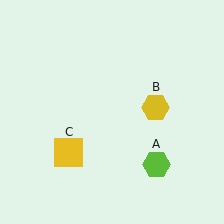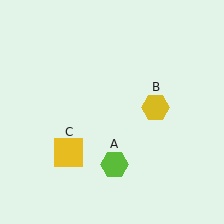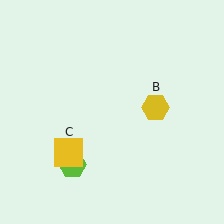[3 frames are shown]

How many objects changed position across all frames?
1 object changed position: lime hexagon (object A).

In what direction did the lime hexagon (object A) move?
The lime hexagon (object A) moved left.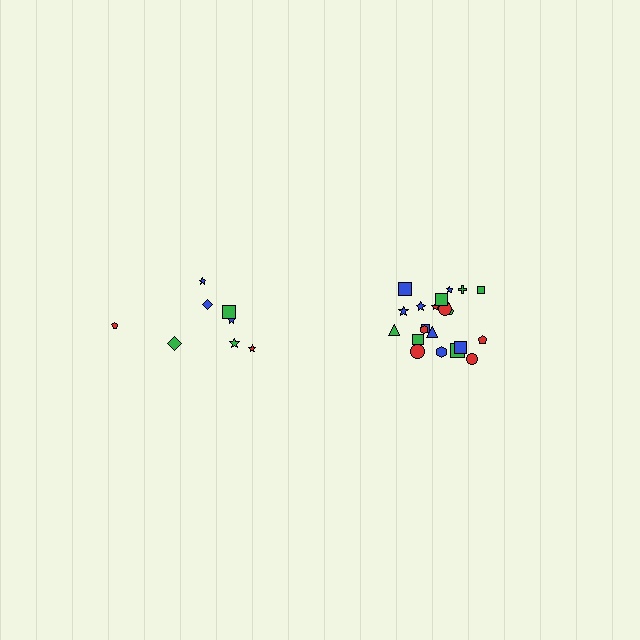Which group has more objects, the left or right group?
The right group.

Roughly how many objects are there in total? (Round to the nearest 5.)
Roughly 30 objects in total.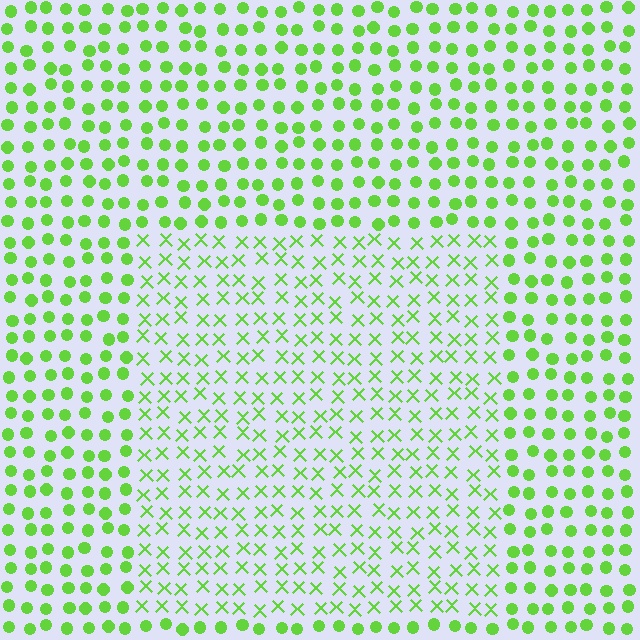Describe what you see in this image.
The image is filled with small lime elements arranged in a uniform grid. A rectangle-shaped region contains X marks, while the surrounding area contains circles. The boundary is defined purely by the change in element shape.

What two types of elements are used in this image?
The image uses X marks inside the rectangle region and circles outside it.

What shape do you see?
I see a rectangle.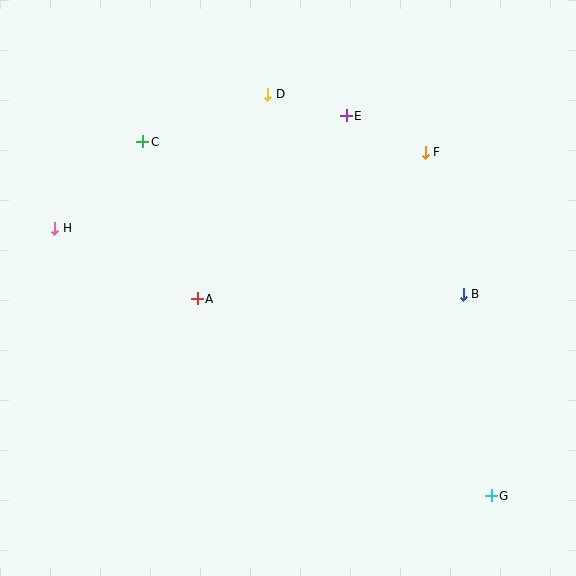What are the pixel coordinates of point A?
Point A is at (197, 299).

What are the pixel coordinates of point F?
Point F is at (425, 152).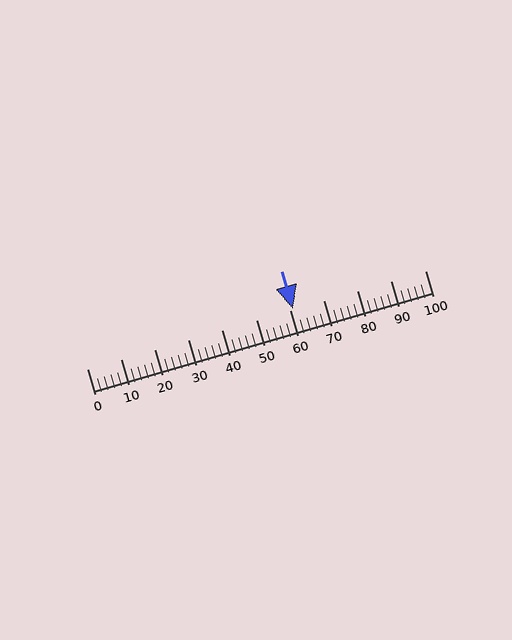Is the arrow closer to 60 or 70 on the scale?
The arrow is closer to 60.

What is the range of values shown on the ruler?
The ruler shows values from 0 to 100.